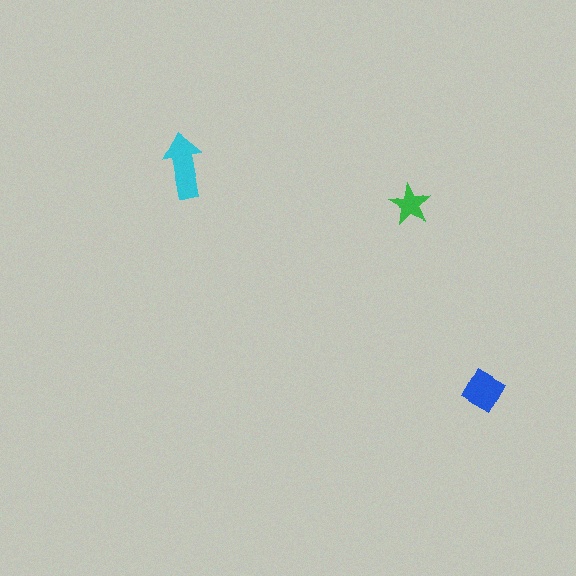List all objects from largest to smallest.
The cyan arrow, the blue square, the green star.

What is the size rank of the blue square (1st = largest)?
2nd.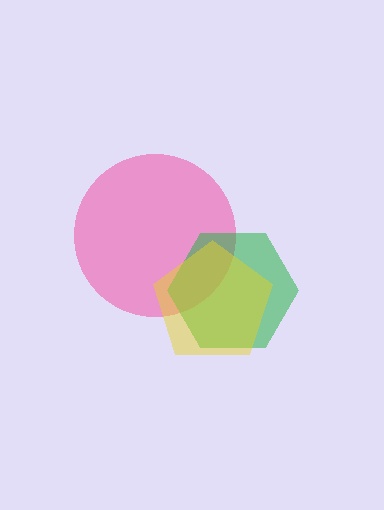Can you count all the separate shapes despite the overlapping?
Yes, there are 3 separate shapes.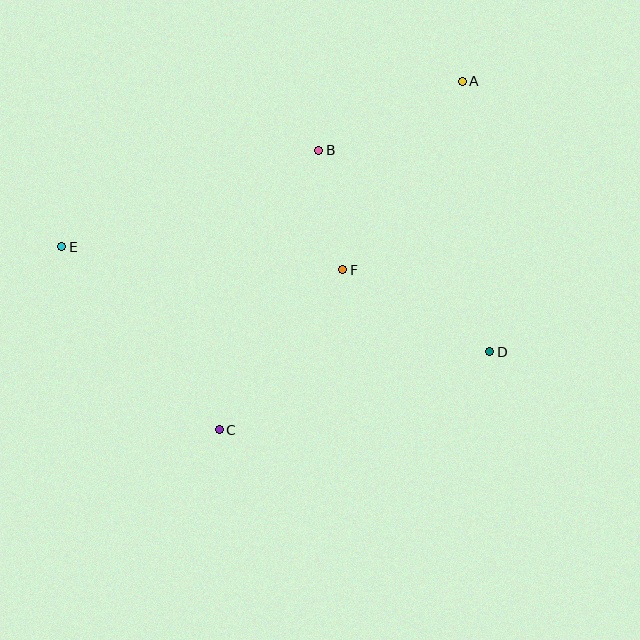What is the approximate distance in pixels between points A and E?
The distance between A and E is approximately 433 pixels.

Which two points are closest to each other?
Points B and F are closest to each other.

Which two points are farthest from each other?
Points D and E are farthest from each other.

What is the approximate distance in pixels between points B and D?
The distance between B and D is approximately 265 pixels.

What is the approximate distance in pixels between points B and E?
The distance between B and E is approximately 274 pixels.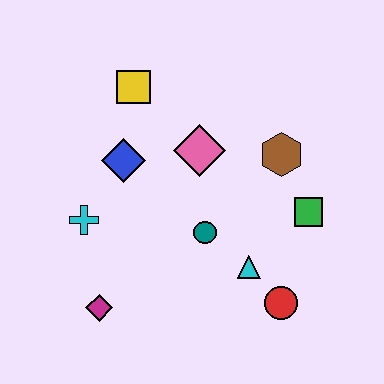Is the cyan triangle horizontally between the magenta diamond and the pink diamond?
No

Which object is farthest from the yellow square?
The red circle is farthest from the yellow square.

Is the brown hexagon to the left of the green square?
Yes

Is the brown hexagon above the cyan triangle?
Yes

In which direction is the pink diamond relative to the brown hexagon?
The pink diamond is to the left of the brown hexagon.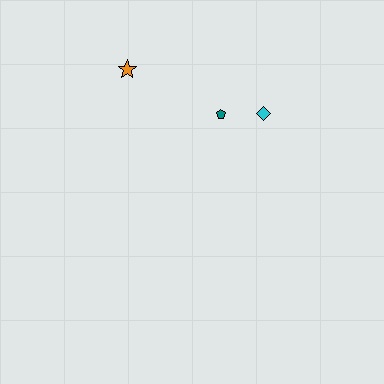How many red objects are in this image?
There are no red objects.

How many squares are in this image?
There are no squares.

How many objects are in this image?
There are 3 objects.